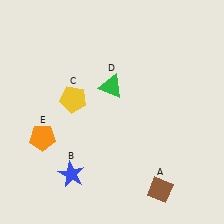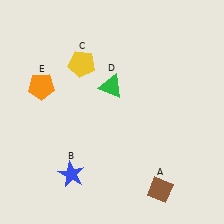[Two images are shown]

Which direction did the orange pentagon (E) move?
The orange pentagon (E) moved up.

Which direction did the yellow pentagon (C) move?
The yellow pentagon (C) moved up.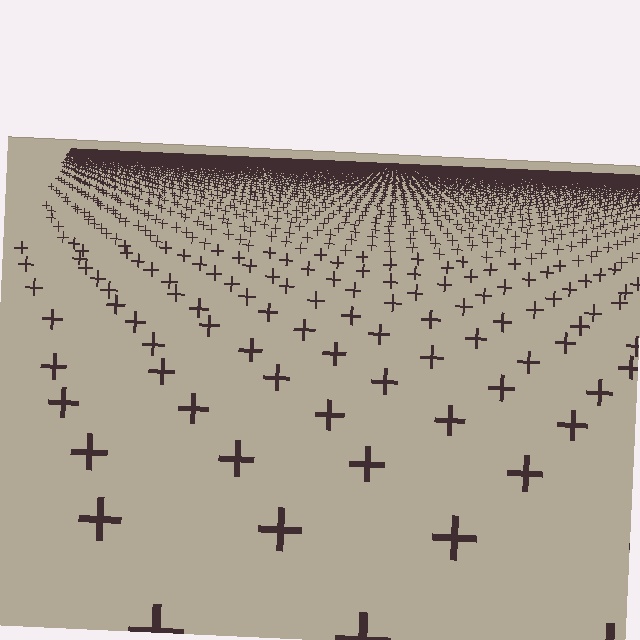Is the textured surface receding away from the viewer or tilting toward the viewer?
The surface is receding away from the viewer. Texture elements get smaller and denser toward the top.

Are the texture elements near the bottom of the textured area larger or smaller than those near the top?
Larger. Near the bottom, elements are closer to the viewer and appear at a bigger on-screen size.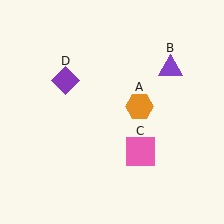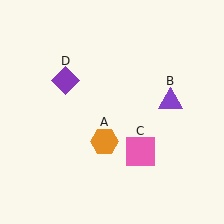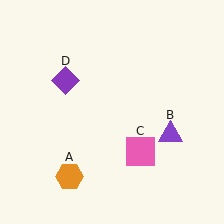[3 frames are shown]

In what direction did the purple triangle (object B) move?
The purple triangle (object B) moved down.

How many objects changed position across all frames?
2 objects changed position: orange hexagon (object A), purple triangle (object B).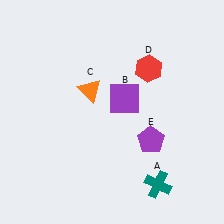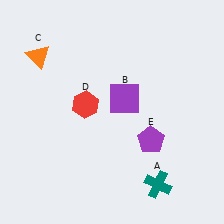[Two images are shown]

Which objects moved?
The objects that moved are: the orange triangle (C), the red hexagon (D).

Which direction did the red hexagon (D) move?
The red hexagon (D) moved left.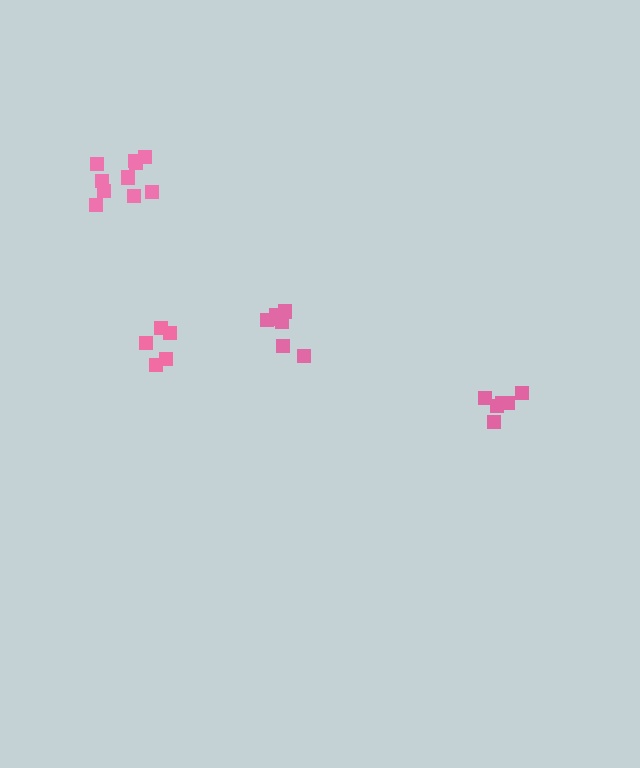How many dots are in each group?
Group 1: 11 dots, Group 2: 7 dots, Group 3: 6 dots, Group 4: 5 dots (29 total).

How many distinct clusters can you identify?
There are 4 distinct clusters.